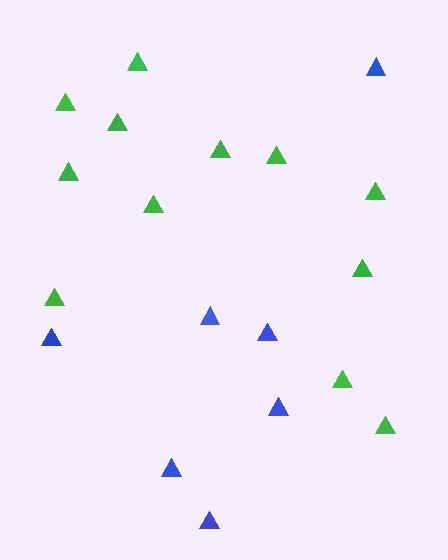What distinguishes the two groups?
There are 2 groups: one group of green triangles (12) and one group of blue triangles (7).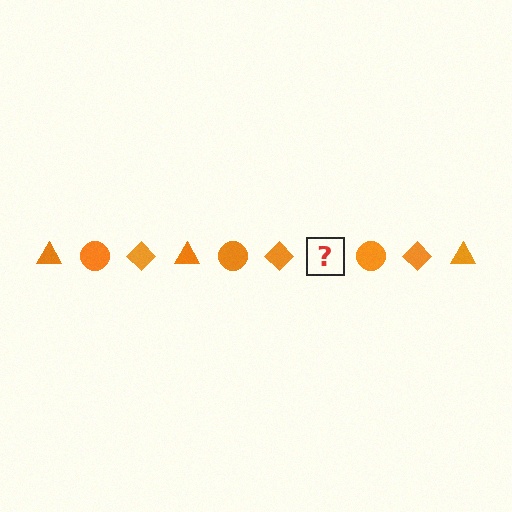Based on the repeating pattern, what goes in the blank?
The blank should be an orange triangle.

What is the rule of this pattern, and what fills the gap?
The rule is that the pattern cycles through triangle, circle, diamond shapes in orange. The gap should be filled with an orange triangle.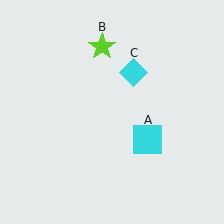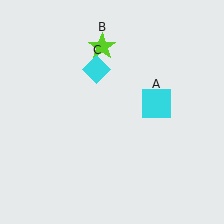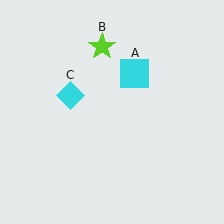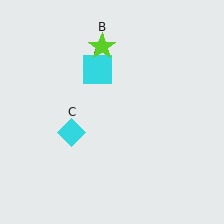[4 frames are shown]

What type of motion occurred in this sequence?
The cyan square (object A), cyan diamond (object C) rotated counterclockwise around the center of the scene.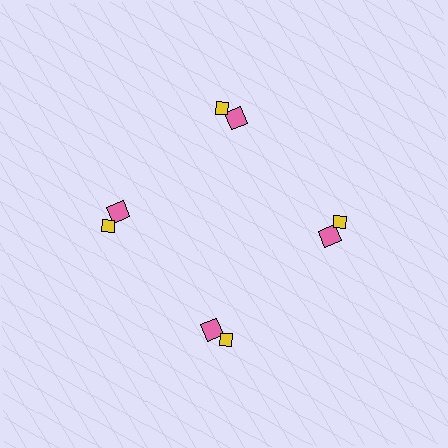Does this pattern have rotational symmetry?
Yes, this pattern has 4-fold rotational symmetry. It looks the same after rotating 90 degrees around the center.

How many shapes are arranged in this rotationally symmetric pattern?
There are 8 shapes, arranged in 4 groups of 2.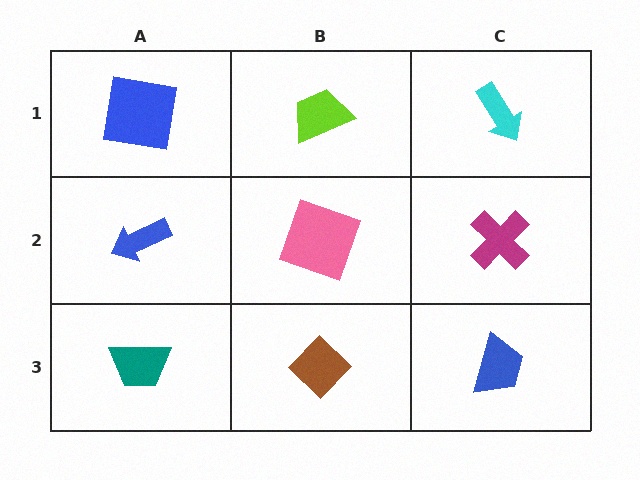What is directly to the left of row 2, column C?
A pink square.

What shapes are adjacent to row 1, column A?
A blue arrow (row 2, column A), a lime trapezoid (row 1, column B).